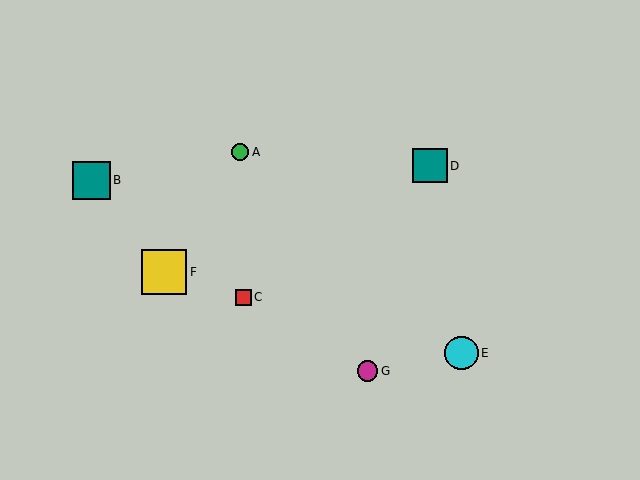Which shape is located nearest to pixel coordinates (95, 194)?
The teal square (labeled B) at (91, 180) is nearest to that location.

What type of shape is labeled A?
Shape A is a green circle.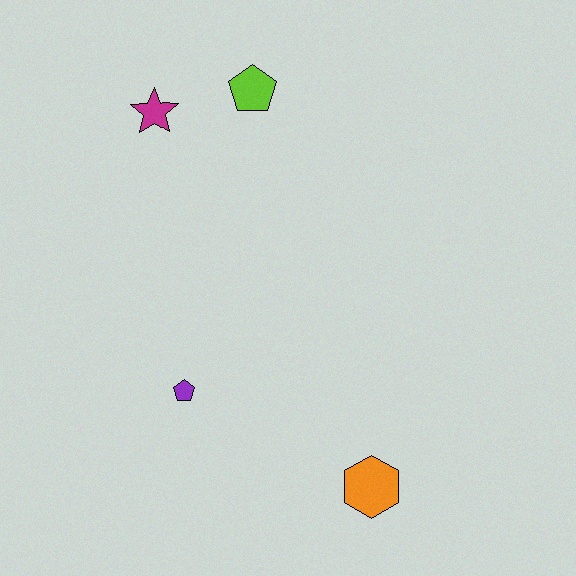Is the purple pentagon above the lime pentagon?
No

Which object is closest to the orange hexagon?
The purple pentagon is closest to the orange hexagon.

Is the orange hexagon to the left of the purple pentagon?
No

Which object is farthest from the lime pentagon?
The orange hexagon is farthest from the lime pentagon.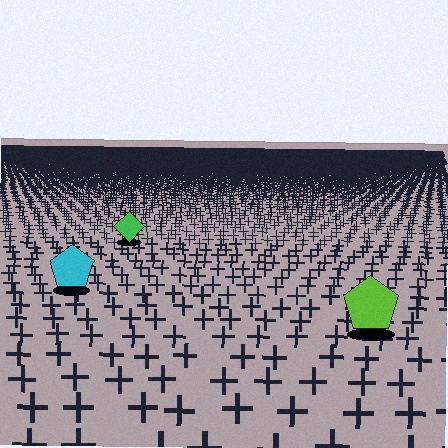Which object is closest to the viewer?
The lime pentagon is closest. The texture marks near it are larger and more spread out.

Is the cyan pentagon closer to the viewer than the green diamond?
Yes. The cyan pentagon is closer — you can tell from the texture gradient: the ground texture is coarser near it.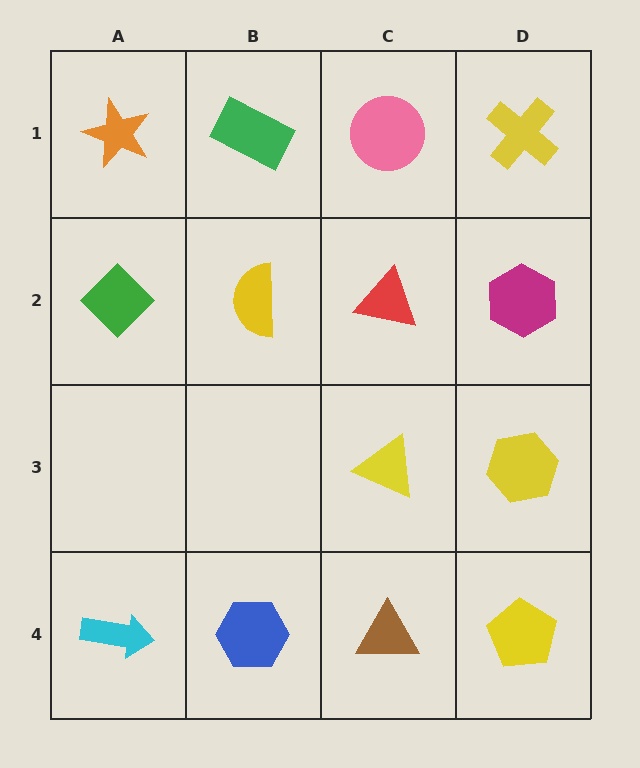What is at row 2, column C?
A red triangle.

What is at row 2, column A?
A green diamond.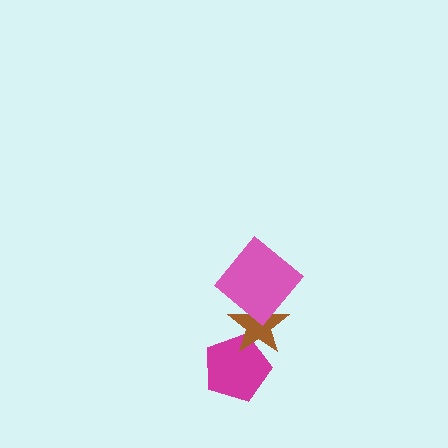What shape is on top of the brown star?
The pink diamond is on top of the brown star.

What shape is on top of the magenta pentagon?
The brown star is on top of the magenta pentagon.